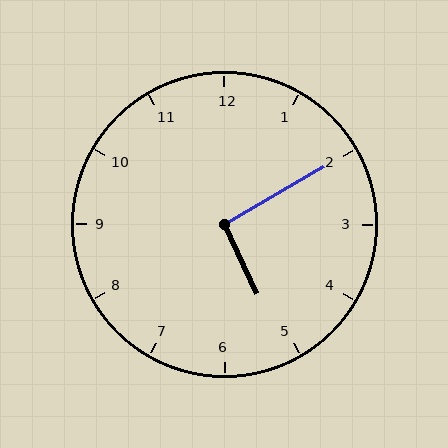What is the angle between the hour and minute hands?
Approximately 95 degrees.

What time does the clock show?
5:10.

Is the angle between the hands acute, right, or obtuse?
It is right.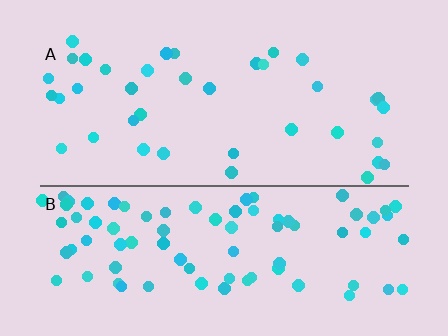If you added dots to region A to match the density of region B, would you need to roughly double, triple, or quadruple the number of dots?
Approximately double.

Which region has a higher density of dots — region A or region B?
B (the bottom).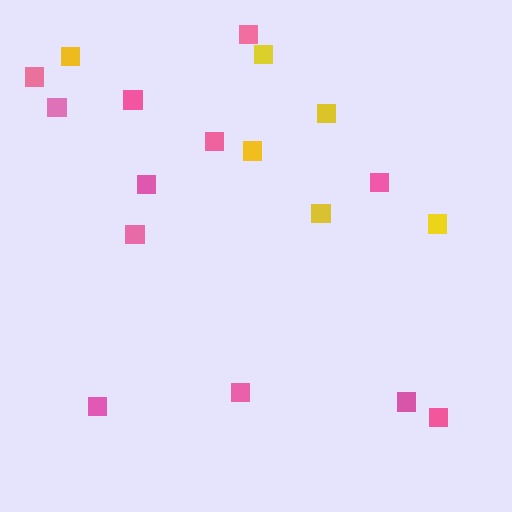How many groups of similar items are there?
There are 2 groups: one group of pink squares (12) and one group of yellow squares (6).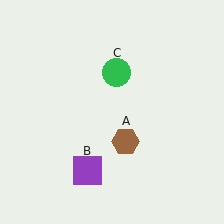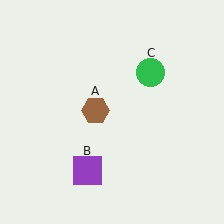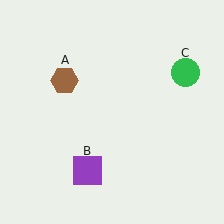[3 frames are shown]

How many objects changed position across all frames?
2 objects changed position: brown hexagon (object A), green circle (object C).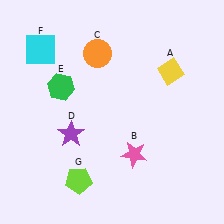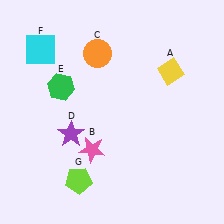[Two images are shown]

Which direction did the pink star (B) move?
The pink star (B) moved left.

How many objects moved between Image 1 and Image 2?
1 object moved between the two images.